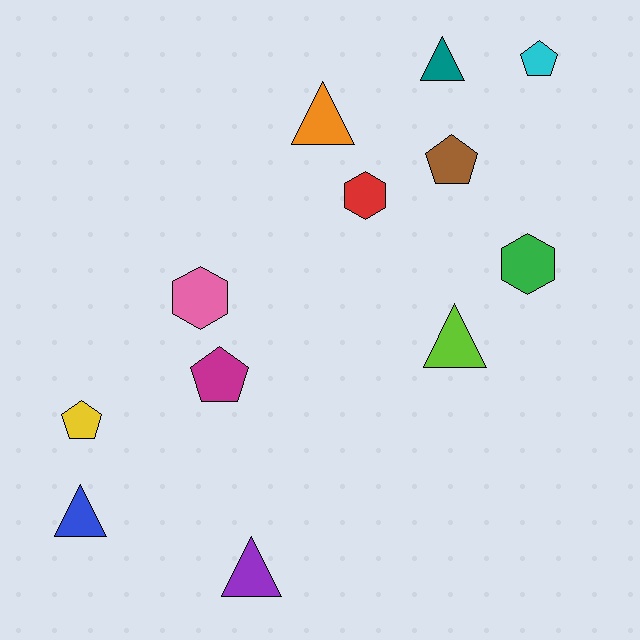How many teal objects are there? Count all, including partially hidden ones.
There is 1 teal object.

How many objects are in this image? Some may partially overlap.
There are 12 objects.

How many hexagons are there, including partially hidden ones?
There are 3 hexagons.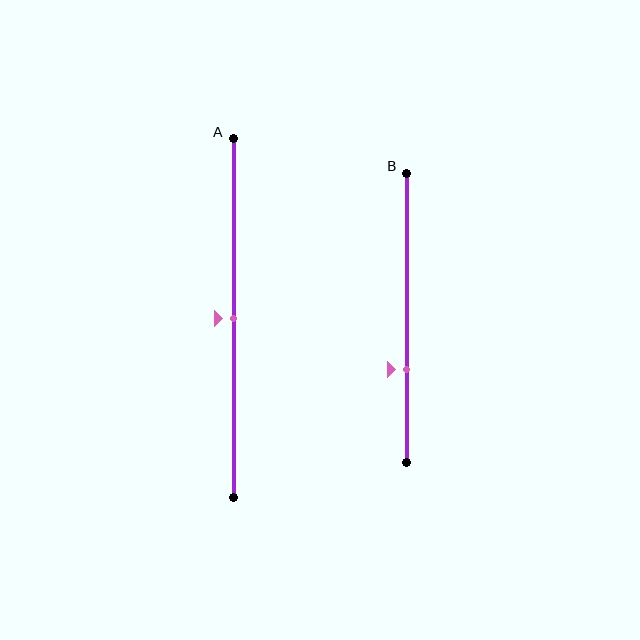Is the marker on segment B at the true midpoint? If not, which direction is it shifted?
No, the marker on segment B is shifted downward by about 18% of the segment length.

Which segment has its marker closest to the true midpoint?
Segment A has its marker closest to the true midpoint.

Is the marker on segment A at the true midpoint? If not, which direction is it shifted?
Yes, the marker on segment A is at the true midpoint.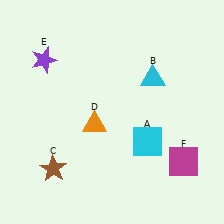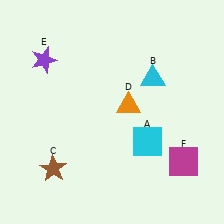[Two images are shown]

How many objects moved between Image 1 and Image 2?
1 object moved between the two images.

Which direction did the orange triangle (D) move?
The orange triangle (D) moved right.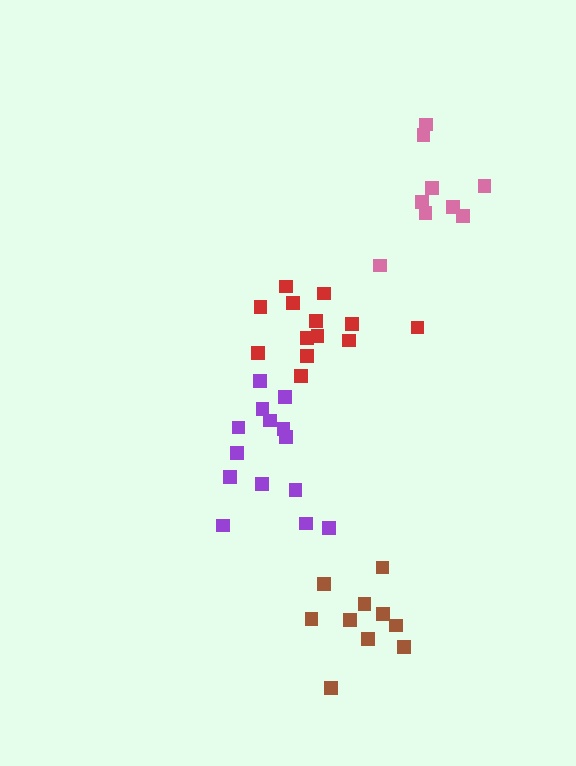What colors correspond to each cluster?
The clusters are colored: pink, brown, red, purple.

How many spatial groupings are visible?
There are 4 spatial groupings.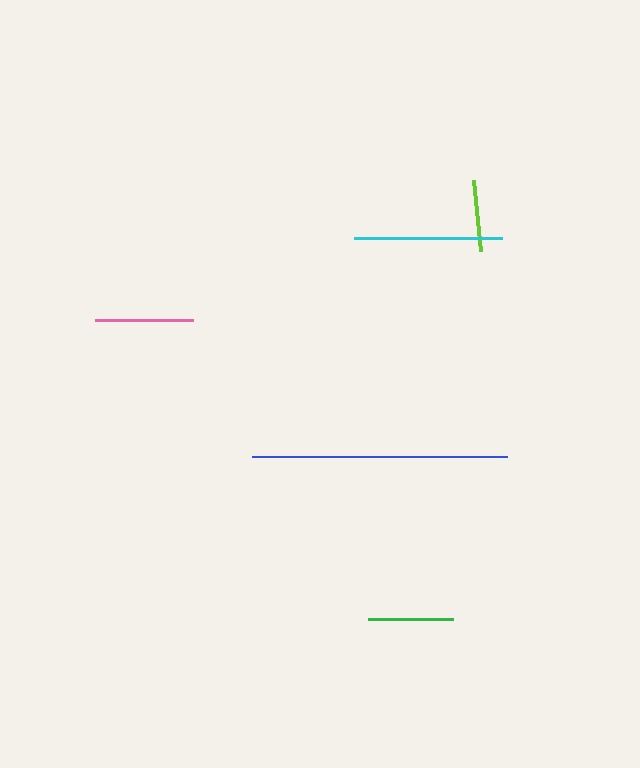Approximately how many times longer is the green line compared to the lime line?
The green line is approximately 1.2 times the length of the lime line.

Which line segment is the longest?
The blue line is the longest at approximately 255 pixels.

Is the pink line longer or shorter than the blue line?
The blue line is longer than the pink line.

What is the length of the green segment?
The green segment is approximately 85 pixels long.